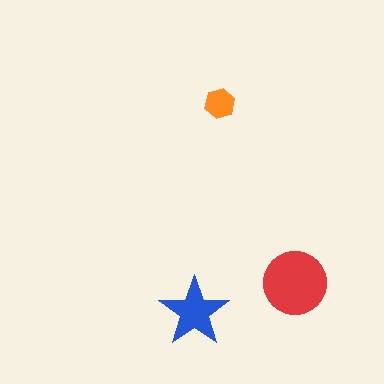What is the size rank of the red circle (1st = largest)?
1st.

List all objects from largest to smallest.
The red circle, the blue star, the orange hexagon.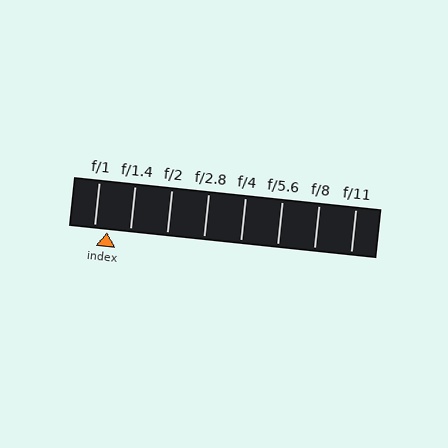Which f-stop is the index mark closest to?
The index mark is closest to f/1.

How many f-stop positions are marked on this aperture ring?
There are 8 f-stop positions marked.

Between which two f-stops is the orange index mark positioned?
The index mark is between f/1 and f/1.4.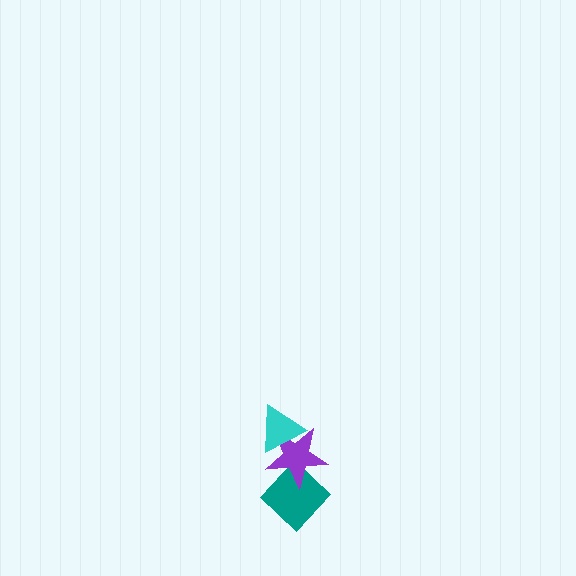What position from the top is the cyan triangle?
The cyan triangle is 1st from the top.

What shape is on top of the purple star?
The cyan triangle is on top of the purple star.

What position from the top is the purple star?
The purple star is 2nd from the top.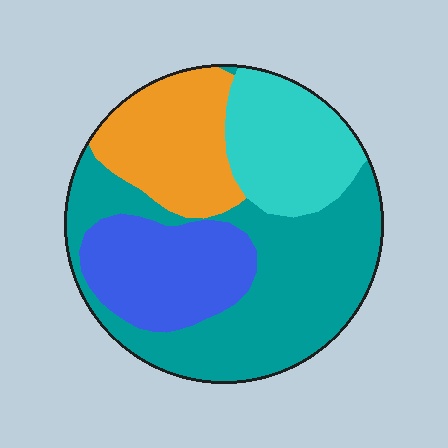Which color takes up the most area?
Teal, at roughly 40%.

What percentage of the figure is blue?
Blue covers around 20% of the figure.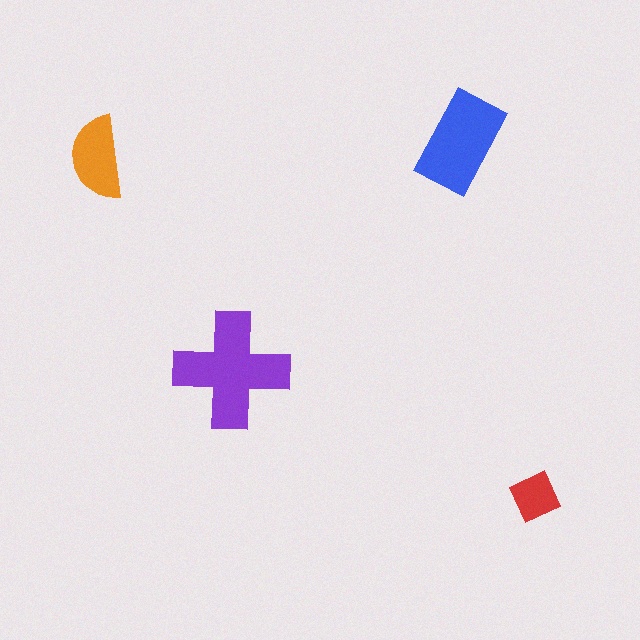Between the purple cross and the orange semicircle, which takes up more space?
The purple cross.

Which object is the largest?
The purple cross.